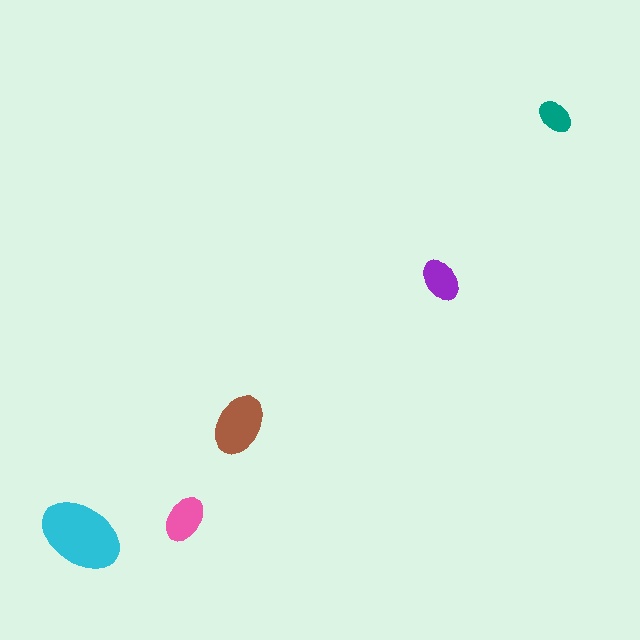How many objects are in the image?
There are 5 objects in the image.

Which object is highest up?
The teal ellipse is topmost.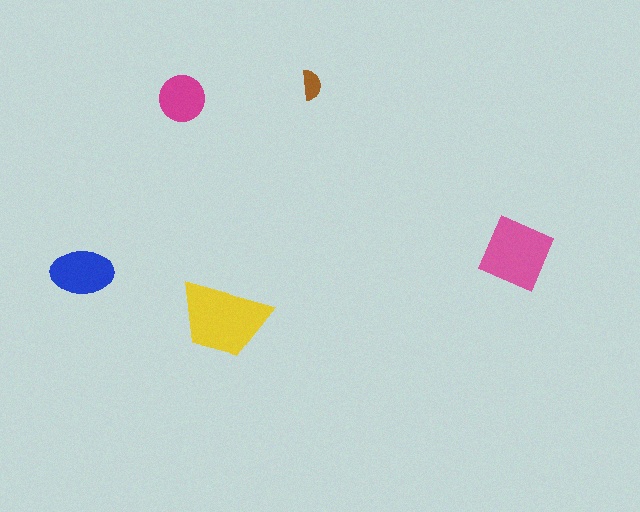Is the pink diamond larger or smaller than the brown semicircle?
Larger.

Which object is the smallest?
The brown semicircle.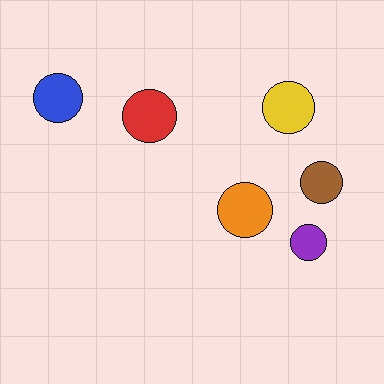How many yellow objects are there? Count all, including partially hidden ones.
There is 1 yellow object.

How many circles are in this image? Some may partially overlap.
There are 6 circles.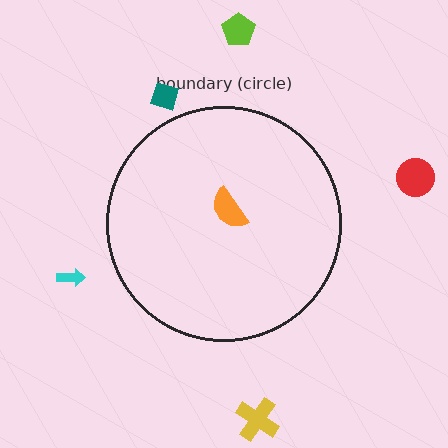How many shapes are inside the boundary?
1 inside, 5 outside.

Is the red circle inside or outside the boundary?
Outside.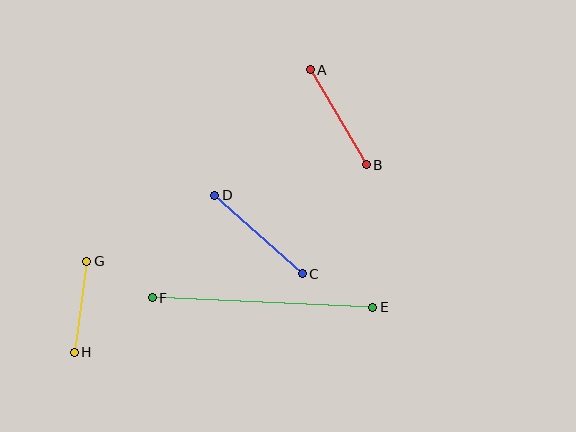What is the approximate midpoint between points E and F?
The midpoint is at approximately (263, 303) pixels.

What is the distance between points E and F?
The distance is approximately 221 pixels.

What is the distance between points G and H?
The distance is approximately 92 pixels.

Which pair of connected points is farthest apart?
Points E and F are farthest apart.